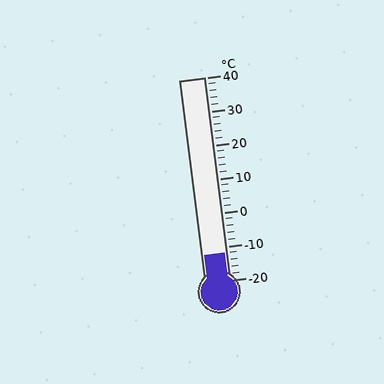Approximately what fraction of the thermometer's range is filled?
The thermometer is filled to approximately 15% of its range.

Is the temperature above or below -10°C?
The temperature is below -10°C.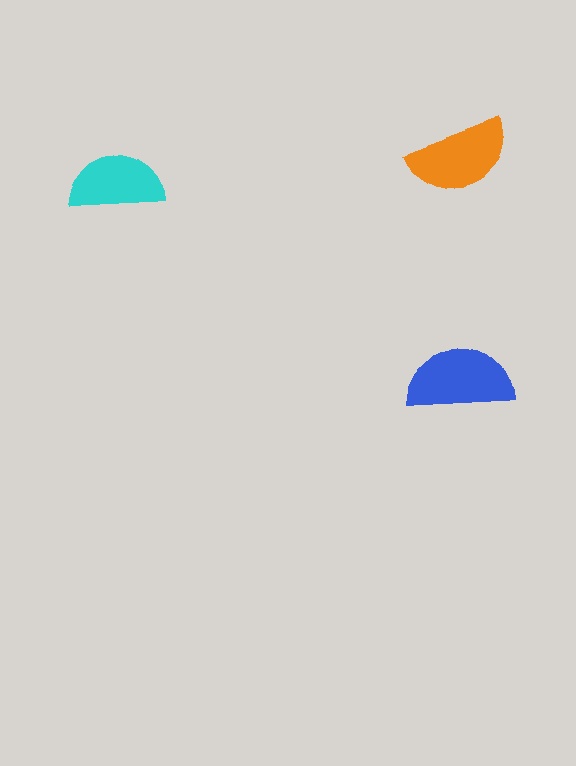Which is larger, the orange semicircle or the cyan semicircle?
The orange one.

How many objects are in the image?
There are 3 objects in the image.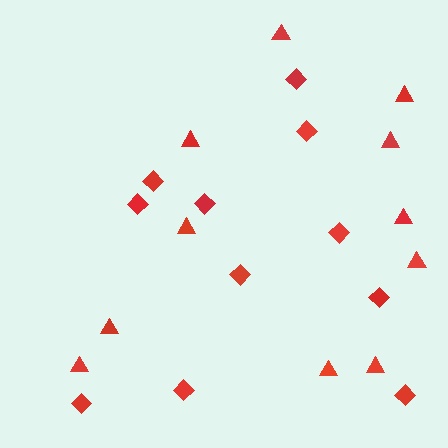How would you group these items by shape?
There are 2 groups: one group of diamonds (11) and one group of triangles (11).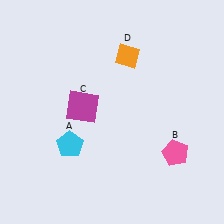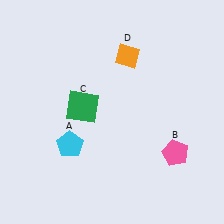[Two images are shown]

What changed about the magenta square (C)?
In Image 1, C is magenta. In Image 2, it changed to green.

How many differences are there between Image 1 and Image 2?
There is 1 difference between the two images.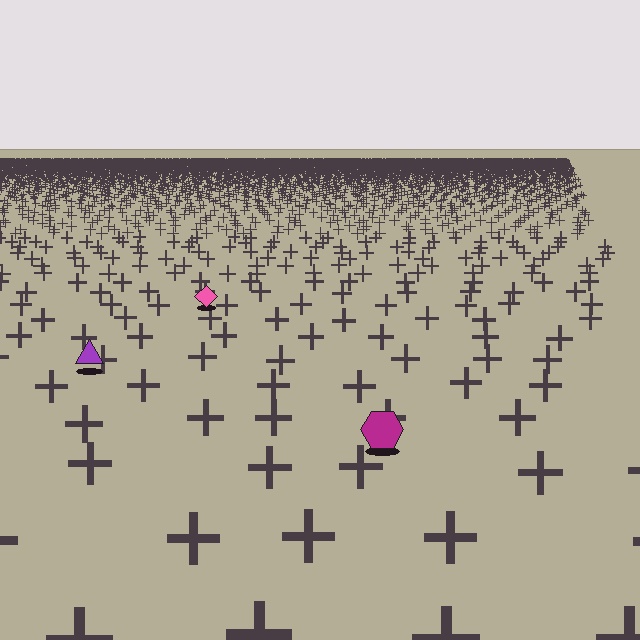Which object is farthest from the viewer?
The pink diamond is farthest from the viewer. It appears smaller and the ground texture around it is denser.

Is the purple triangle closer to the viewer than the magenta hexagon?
No. The magenta hexagon is closer — you can tell from the texture gradient: the ground texture is coarser near it.